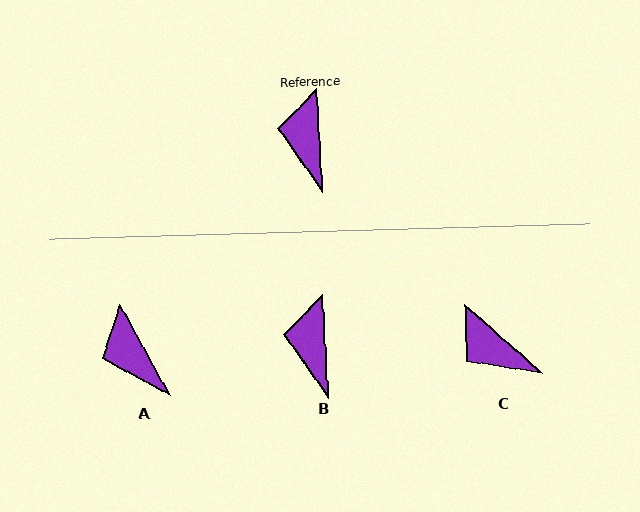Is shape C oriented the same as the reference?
No, it is off by about 45 degrees.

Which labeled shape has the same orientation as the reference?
B.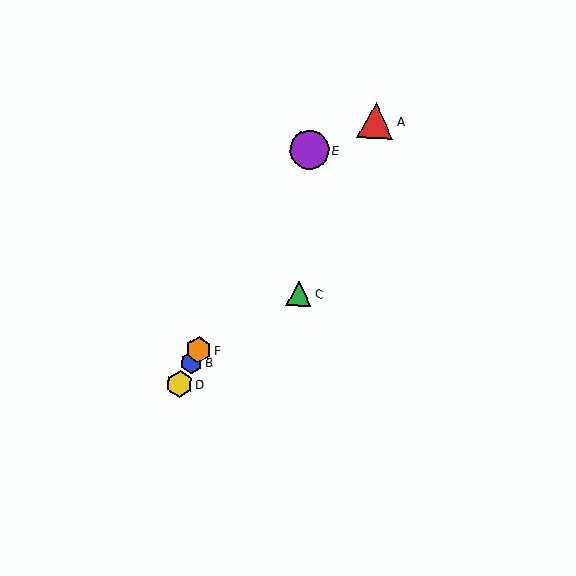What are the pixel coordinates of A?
Object A is at (376, 121).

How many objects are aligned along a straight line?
4 objects (B, D, E, F) are aligned along a straight line.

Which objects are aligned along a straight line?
Objects B, D, E, F are aligned along a straight line.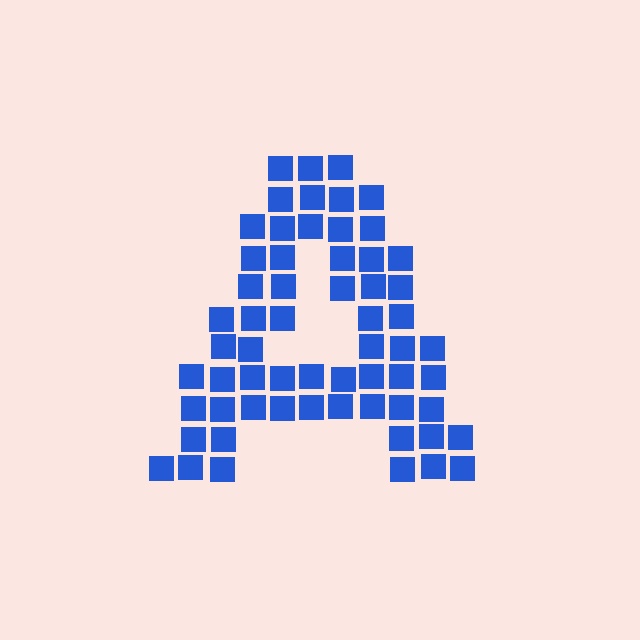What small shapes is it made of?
It is made of small squares.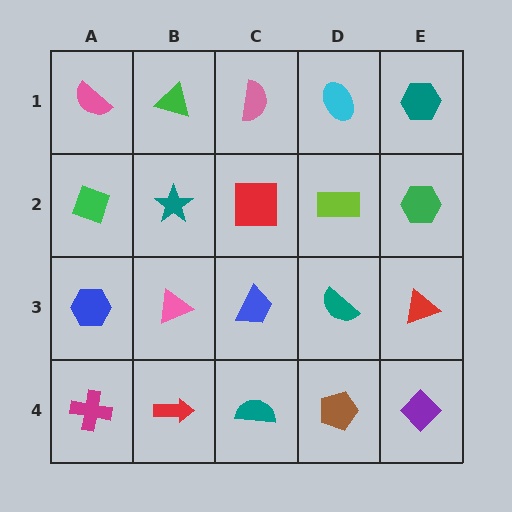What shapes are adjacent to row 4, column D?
A teal semicircle (row 3, column D), a teal semicircle (row 4, column C), a purple diamond (row 4, column E).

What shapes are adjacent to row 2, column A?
A pink semicircle (row 1, column A), a blue hexagon (row 3, column A), a teal star (row 2, column B).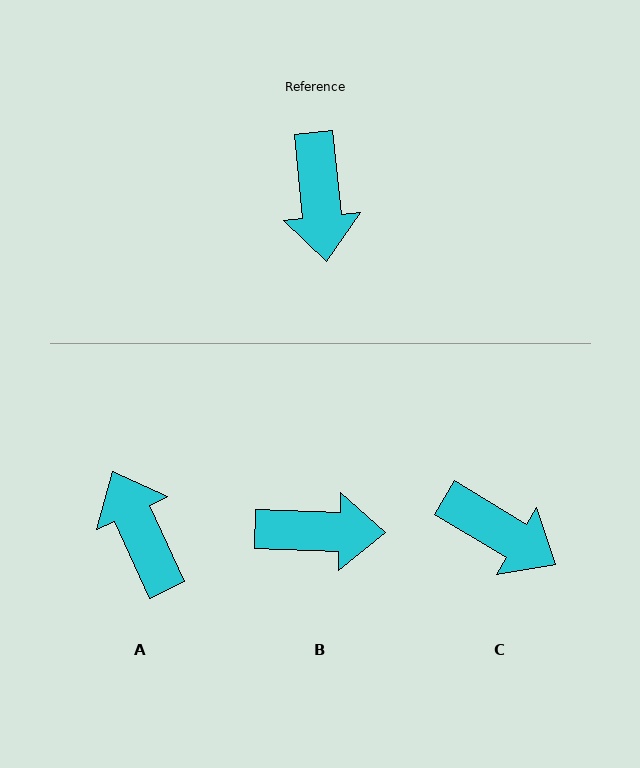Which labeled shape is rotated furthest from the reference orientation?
A, about 161 degrees away.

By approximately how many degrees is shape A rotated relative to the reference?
Approximately 161 degrees clockwise.